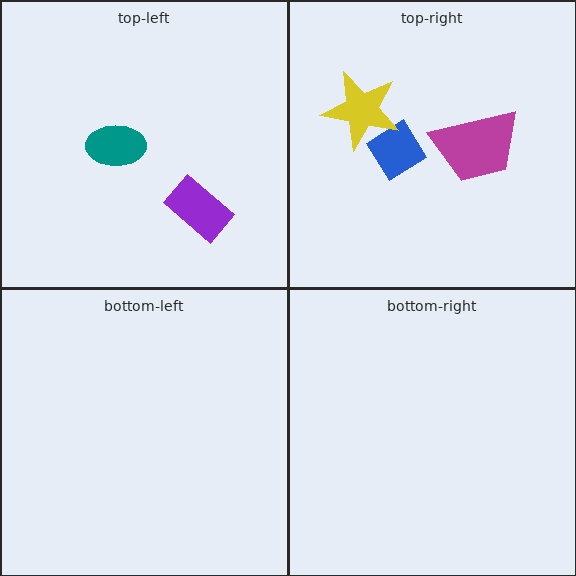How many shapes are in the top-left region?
2.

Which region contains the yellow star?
The top-right region.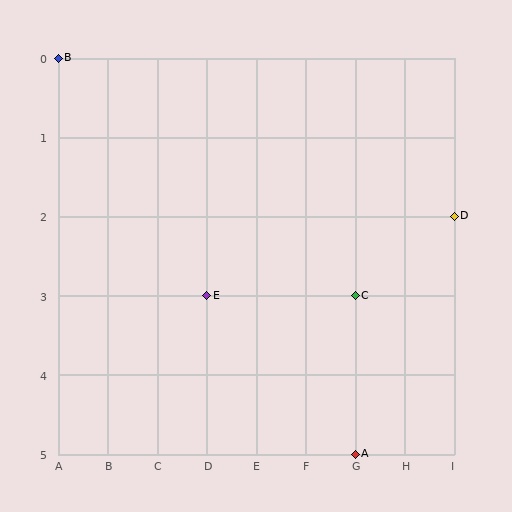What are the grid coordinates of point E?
Point E is at grid coordinates (D, 3).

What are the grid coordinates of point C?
Point C is at grid coordinates (G, 3).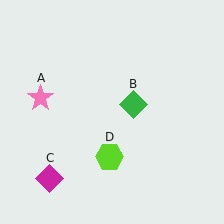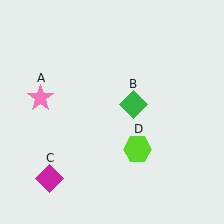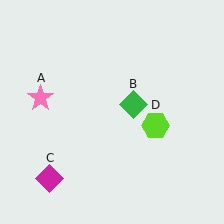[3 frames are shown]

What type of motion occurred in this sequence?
The lime hexagon (object D) rotated counterclockwise around the center of the scene.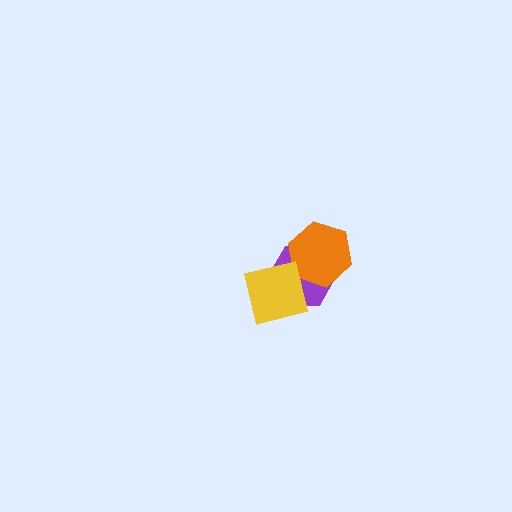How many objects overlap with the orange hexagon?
2 objects overlap with the orange hexagon.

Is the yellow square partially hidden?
No, no other shape covers it.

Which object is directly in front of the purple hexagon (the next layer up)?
The orange hexagon is directly in front of the purple hexagon.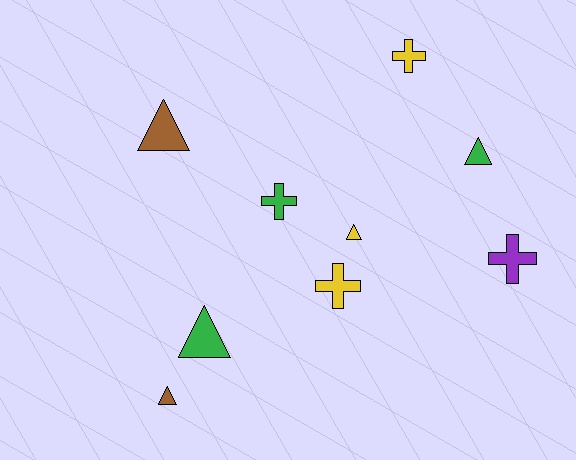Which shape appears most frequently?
Triangle, with 5 objects.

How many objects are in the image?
There are 9 objects.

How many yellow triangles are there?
There is 1 yellow triangle.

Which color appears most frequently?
Yellow, with 3 objects.